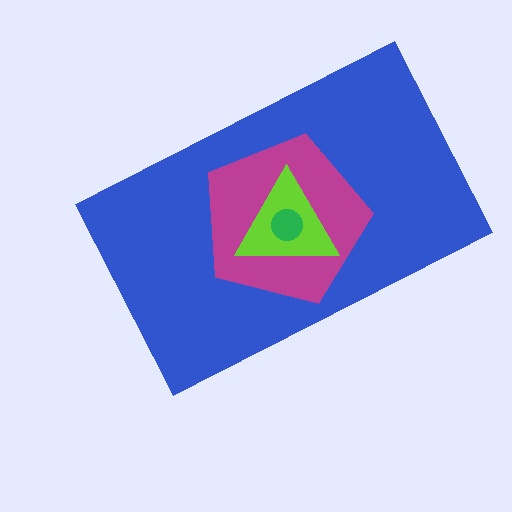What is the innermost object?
The green circle.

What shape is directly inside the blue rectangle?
The magenta pentagon.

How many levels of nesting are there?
4.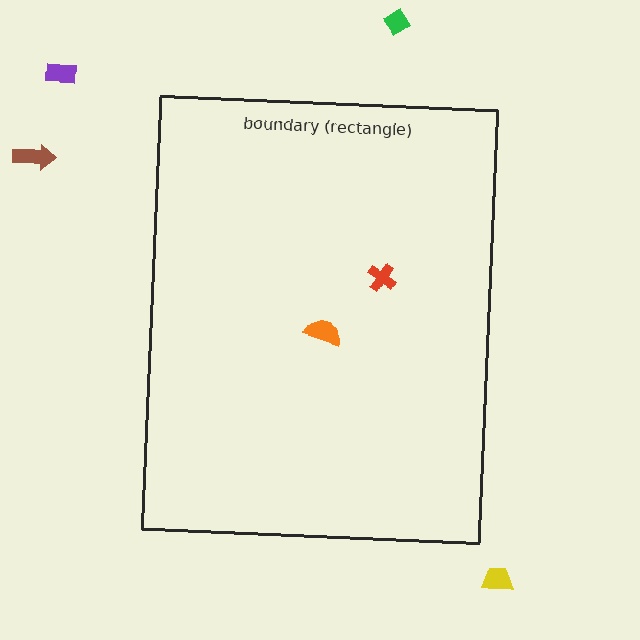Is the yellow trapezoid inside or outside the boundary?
Outside.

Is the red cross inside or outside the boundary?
Inside.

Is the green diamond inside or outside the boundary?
Outside.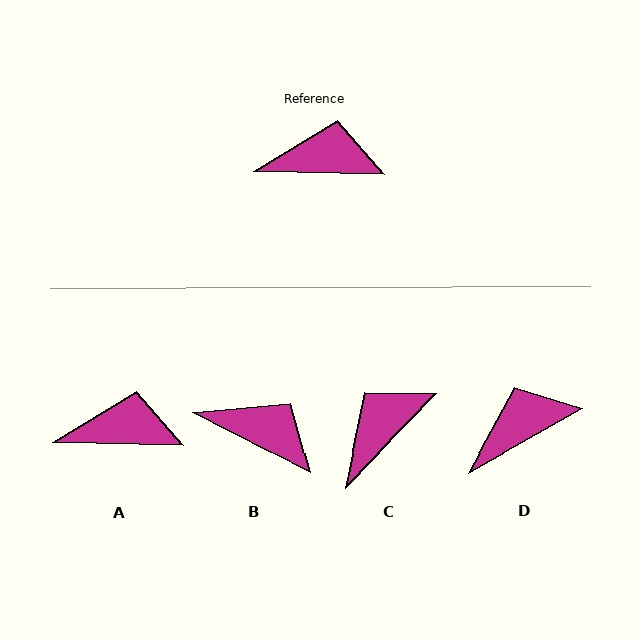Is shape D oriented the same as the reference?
No, it is off by about 31 degrees.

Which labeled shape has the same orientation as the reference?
A.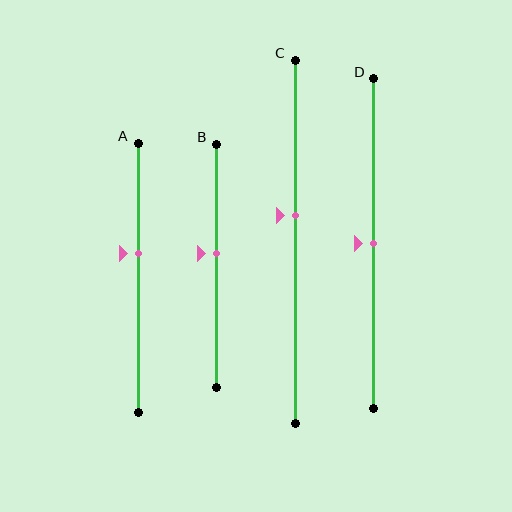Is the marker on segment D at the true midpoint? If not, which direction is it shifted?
Yes, the marker on segment D is at the true midpoint.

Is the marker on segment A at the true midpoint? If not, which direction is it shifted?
No, the marker on segment A is shifted upward by about 9% of the segment length.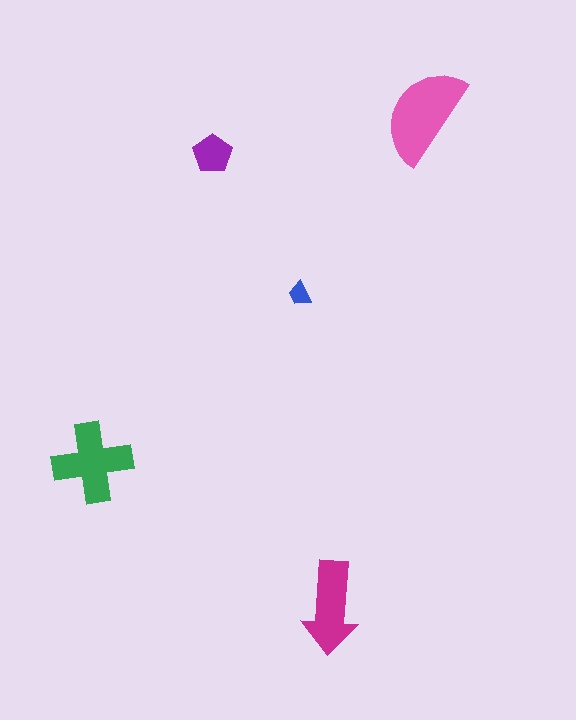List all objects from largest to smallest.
The pink semicircle, the green cross, the magenta arrow, the purple pentagon, the blue trapezoid.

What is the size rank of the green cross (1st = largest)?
2nd.